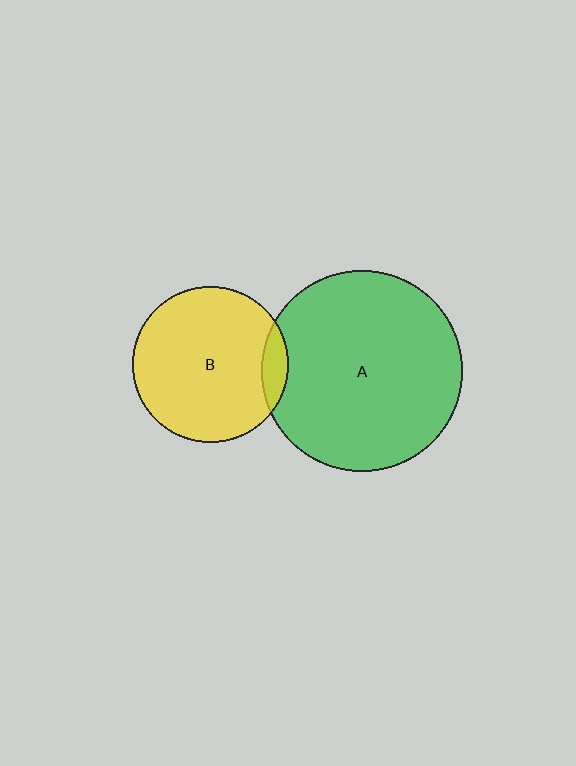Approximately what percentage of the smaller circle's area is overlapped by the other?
Approximately 10%.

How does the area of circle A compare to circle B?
Approximately 1.7 times.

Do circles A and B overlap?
Yes.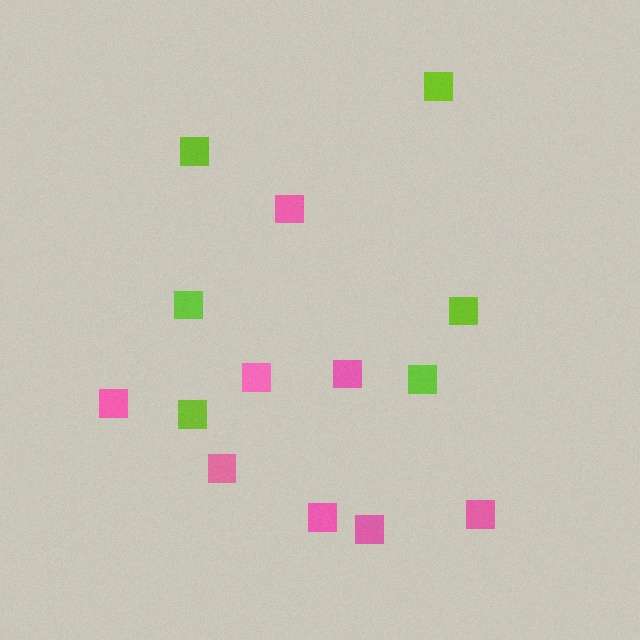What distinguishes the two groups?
There are 2 groups: one group of pink squares (8) and one group of lime squares (6).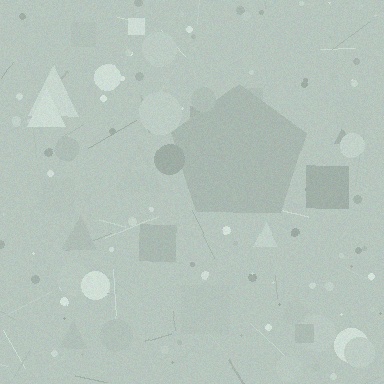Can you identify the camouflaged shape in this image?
The camouflaged shape is a pentagon.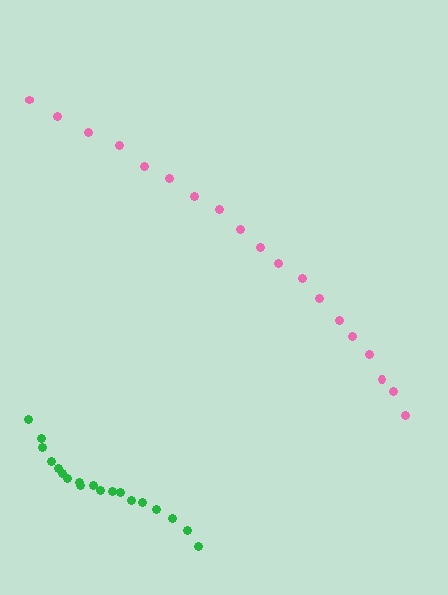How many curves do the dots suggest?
There are 2 distinct paths.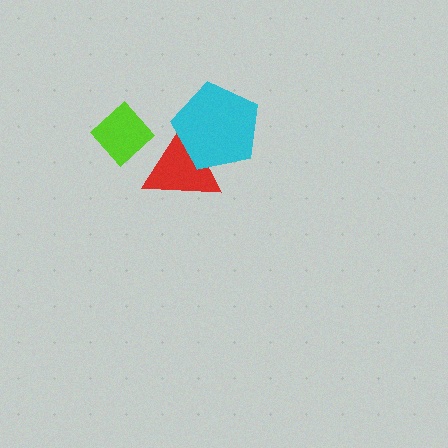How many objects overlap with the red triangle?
2 objects overlap with the red triangle.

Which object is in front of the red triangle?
The cyan pentagon is in front of the red triangle.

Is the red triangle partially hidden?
Yes, it is partially covered by another shape.